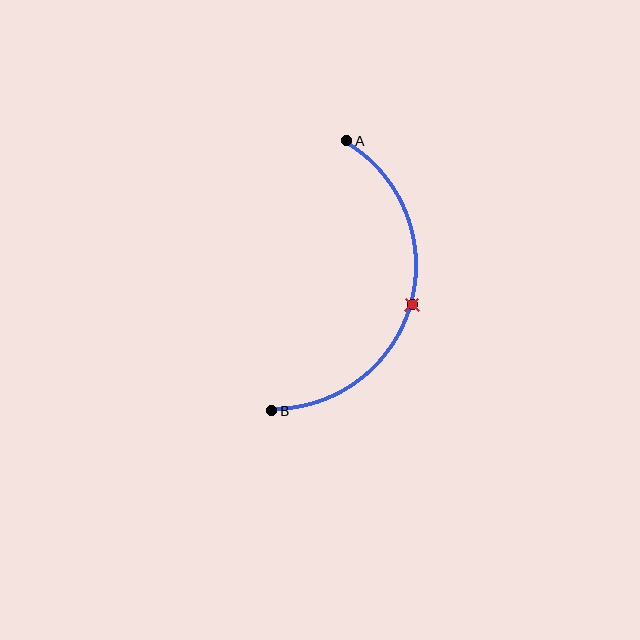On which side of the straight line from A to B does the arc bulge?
The arc bulges to the right of the straight line connecting A and B.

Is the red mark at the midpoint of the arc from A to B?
Yes. The red mark lies on the arc at equal arc-length from both A and B — it is the arc midpoint.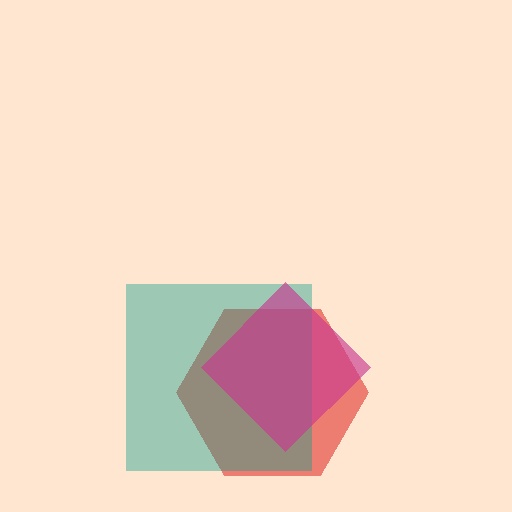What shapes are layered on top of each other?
The layered shapes are: a red hexagon, a teal square, a magenta diamond.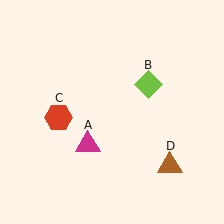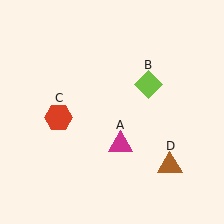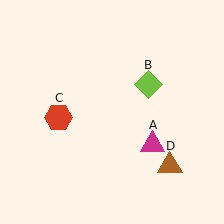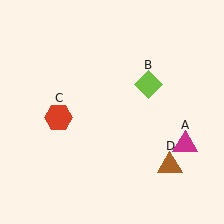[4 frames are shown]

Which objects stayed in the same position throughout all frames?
Lime diamond (object B) and red hexagon (object C) and brown triangle (object D) remained stationary.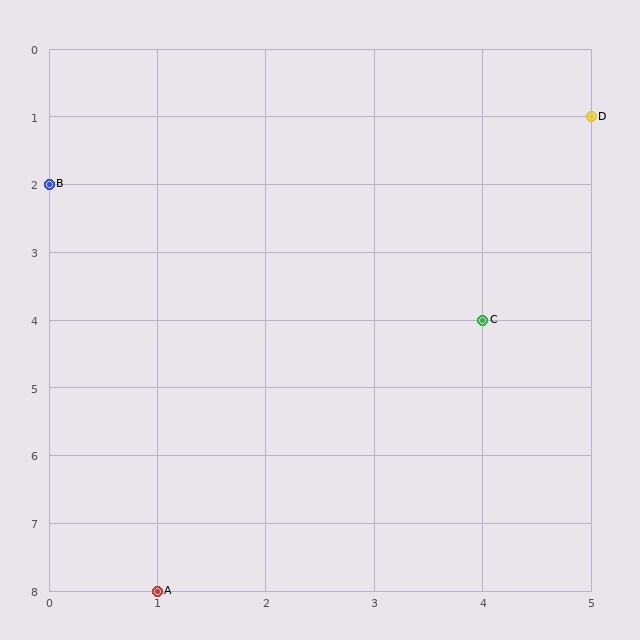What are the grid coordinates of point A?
Point A is at grid coordinates (1, 8).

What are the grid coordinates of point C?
Point C is at grid coordinates (4, 4).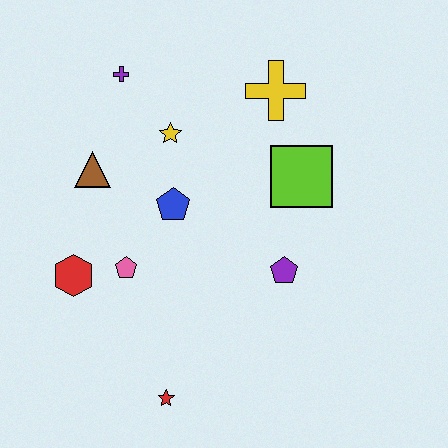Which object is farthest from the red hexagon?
The yellow cross is farthest from the red hexagon.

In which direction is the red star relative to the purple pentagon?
The red star is below the purple pentagon.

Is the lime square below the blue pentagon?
No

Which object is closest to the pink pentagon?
The red hexagon is closest to the pink pentagon.